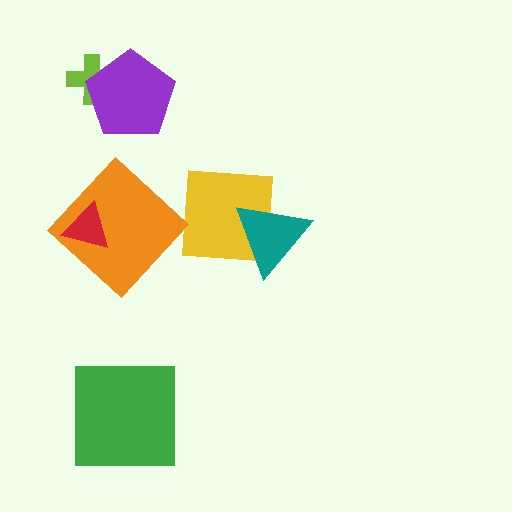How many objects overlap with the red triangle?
1 object overlaps with the red triangle.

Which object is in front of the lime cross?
The purple pentagon is in front of the lime cross.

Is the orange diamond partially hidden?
Yes, it is partially covered by another shape.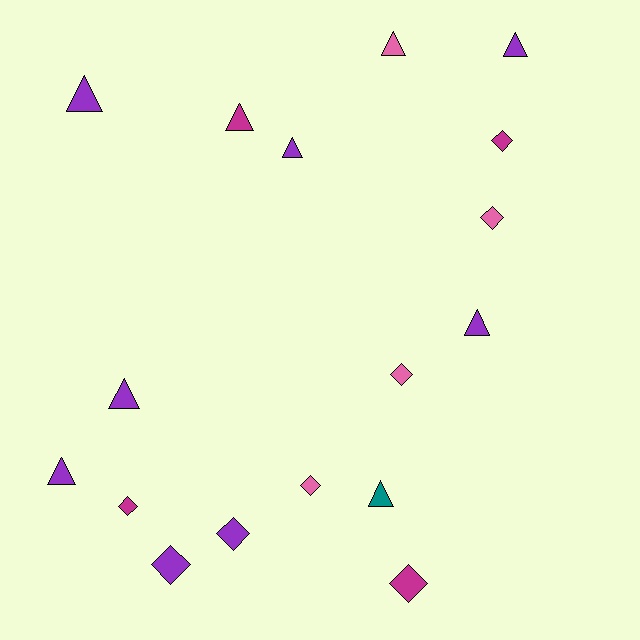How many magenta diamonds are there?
There are 3 magenta diamonds.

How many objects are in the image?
There are 17 objects.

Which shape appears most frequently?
Triangle, with 9 objects.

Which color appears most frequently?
Purple, with 8 objects.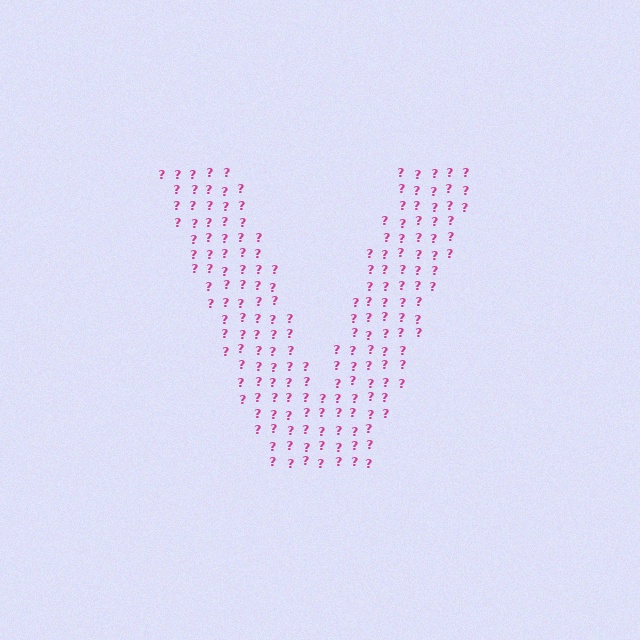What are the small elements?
The small elements are question marks.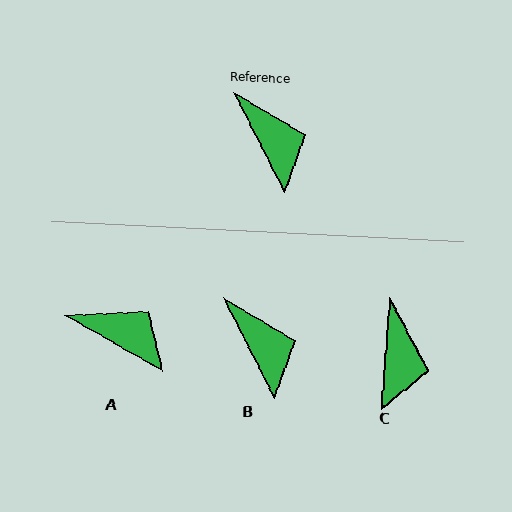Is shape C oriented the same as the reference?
No, it is off by about 31 degrees.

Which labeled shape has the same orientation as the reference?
B.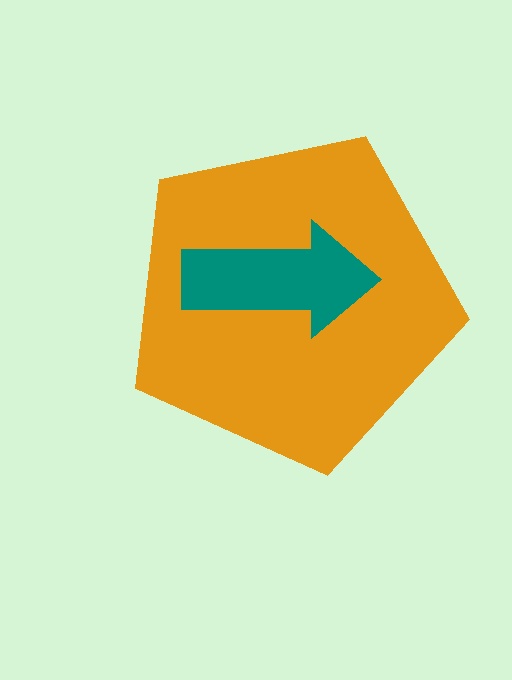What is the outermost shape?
The orange pentagon.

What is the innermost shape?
The teal arrow.